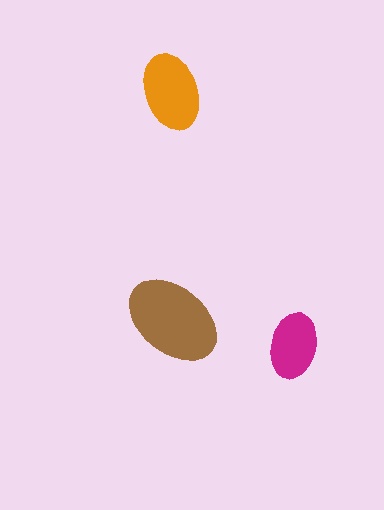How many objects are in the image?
There are 3 objects in the image.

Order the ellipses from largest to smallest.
the brown one, the orange one, the magenta one.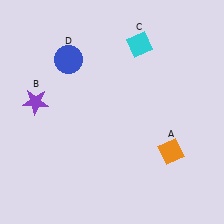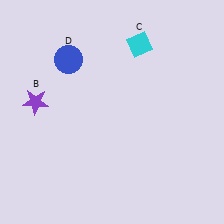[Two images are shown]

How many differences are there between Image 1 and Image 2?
There is 1 difference between the two images.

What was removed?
The orange diamond (A) was removed in Image 2.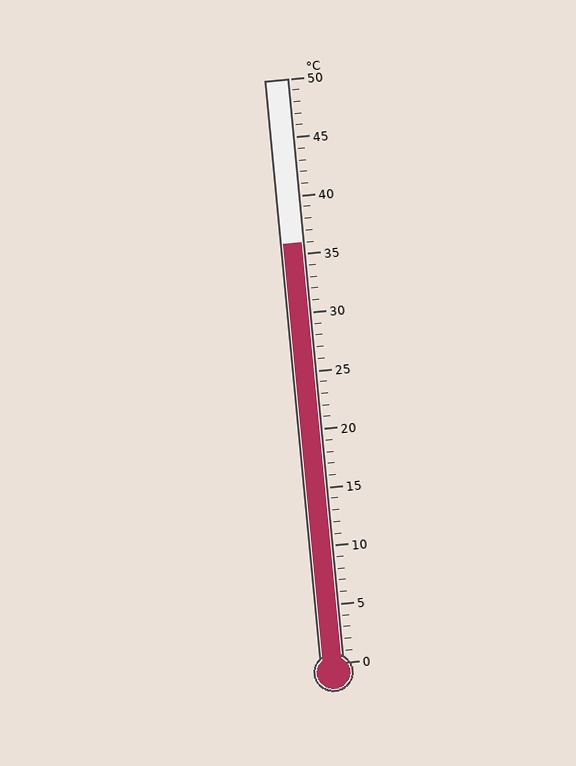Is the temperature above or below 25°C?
The temperature is above 25°C.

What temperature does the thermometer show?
The thermometer shows approximately 36°C.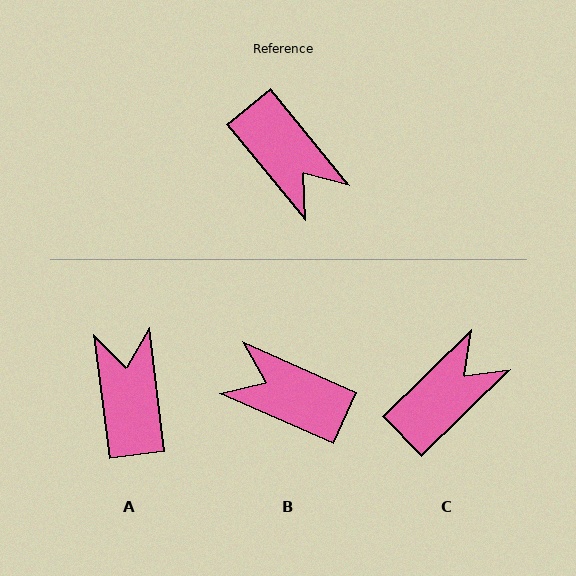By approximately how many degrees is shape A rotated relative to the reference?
Approximately 147 degrees counter-clockwise.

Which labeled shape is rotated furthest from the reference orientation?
B, about 153 degrees away.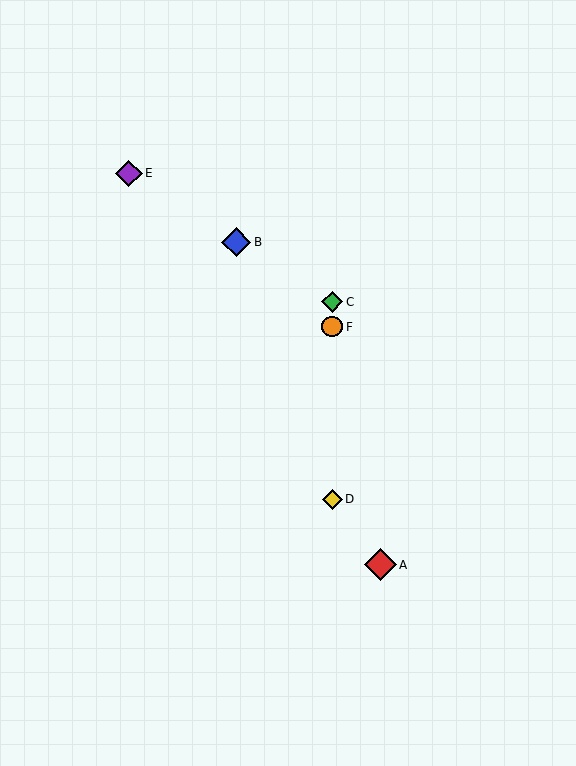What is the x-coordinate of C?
Object C is at x≈332.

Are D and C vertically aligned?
Yes, both are at x≈332.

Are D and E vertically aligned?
No, D is at x≈332 and E is at x≈129.